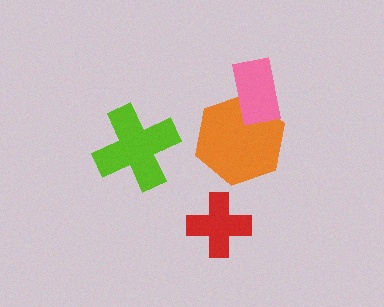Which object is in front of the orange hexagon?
The pink rectangle is in front of the orange hexagon.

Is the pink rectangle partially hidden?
No, no other shape covers it.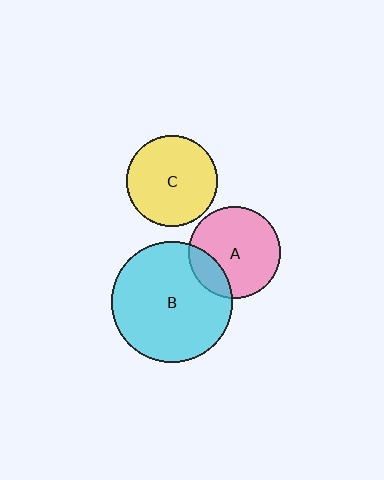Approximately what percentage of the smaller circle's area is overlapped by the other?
Approximately 20%.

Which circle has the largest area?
Circle B (cyan).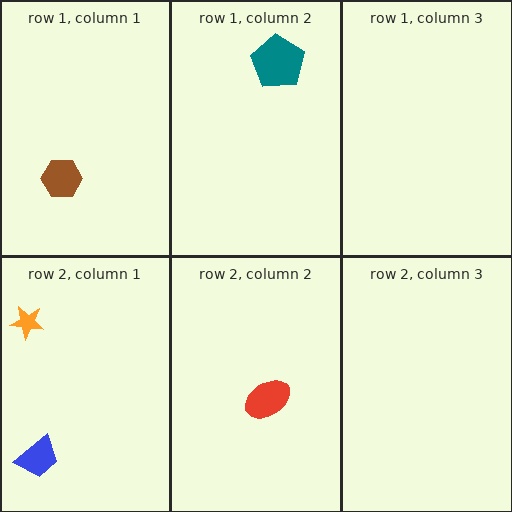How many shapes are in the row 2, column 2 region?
1.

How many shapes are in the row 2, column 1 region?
2.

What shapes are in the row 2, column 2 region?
The red ellipse.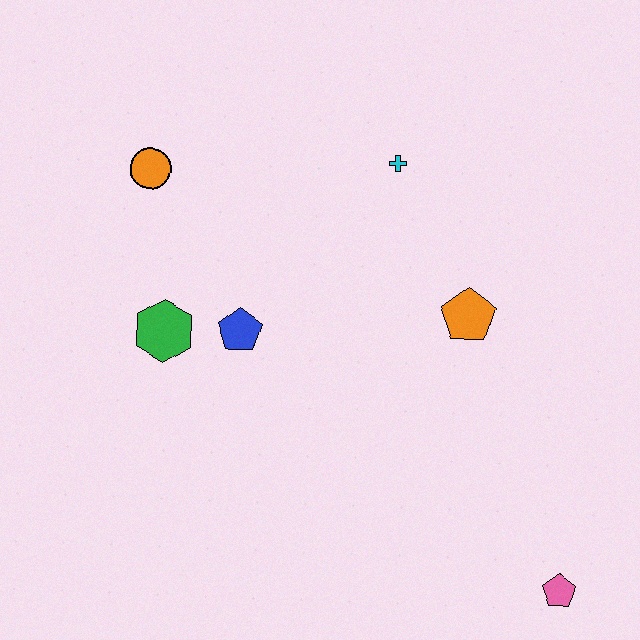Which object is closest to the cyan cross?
The orange pentagon is closest to the cyan cross.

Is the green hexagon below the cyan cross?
Yes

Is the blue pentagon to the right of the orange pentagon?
No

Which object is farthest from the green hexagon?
The pink pentagon is farthest from the green hexagon.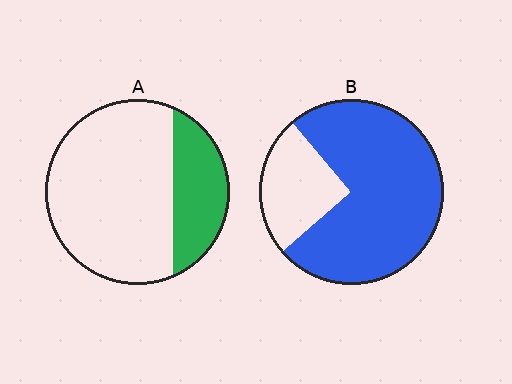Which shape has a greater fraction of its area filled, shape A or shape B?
Shape B.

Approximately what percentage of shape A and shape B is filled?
A is approximately 25% and B is approximately 75%.